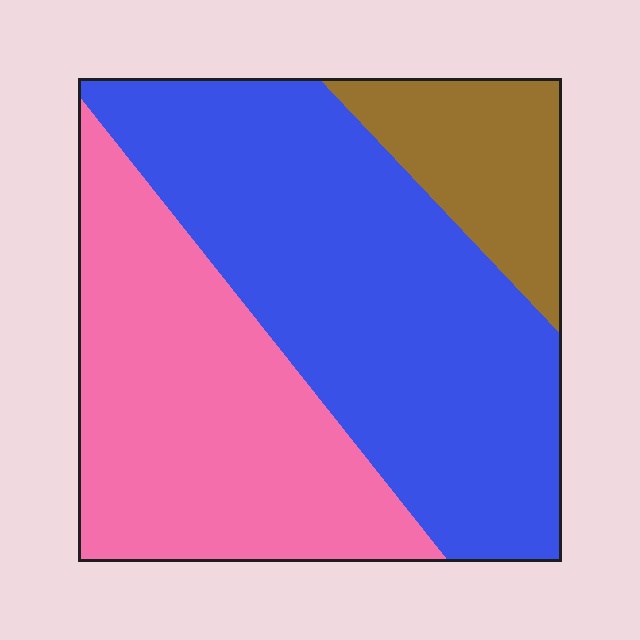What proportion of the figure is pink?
Pink takes up about three eighths (3/8) of the figure.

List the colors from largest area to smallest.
From largest to smallest: blue, pink, brown.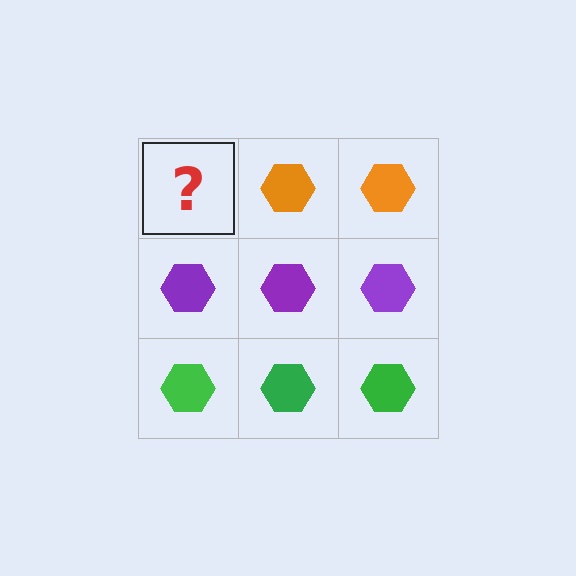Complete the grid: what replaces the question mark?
The question mark should be replaced with an orange hexagon.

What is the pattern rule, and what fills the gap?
The rule is that each row has a consistent color. The gap should be filled with an orange hexagon.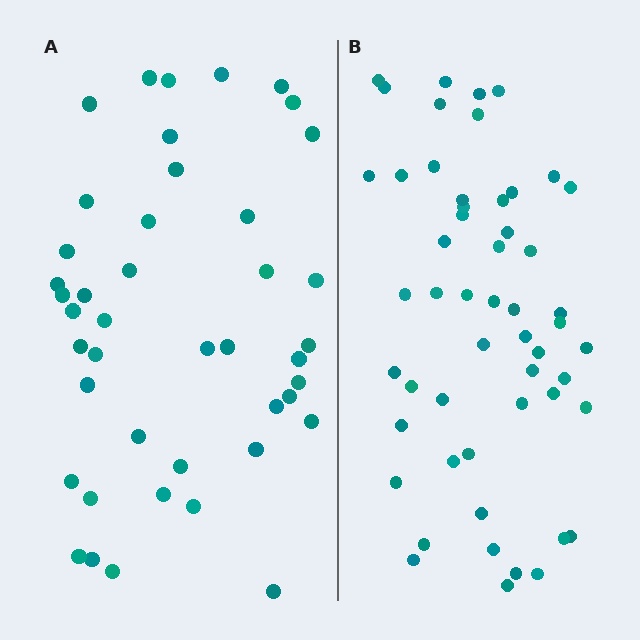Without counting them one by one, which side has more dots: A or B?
Region B (the right region) has more dots.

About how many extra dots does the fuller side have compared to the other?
Region B has roughly 10 or so more dots than region A.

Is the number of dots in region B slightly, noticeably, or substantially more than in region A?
Region B has only slightly more — the two regions are fairly close. The ratio is roughly 1.2 to 1.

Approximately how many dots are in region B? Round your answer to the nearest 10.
About 50 dots. (The exact count is 53, which rounds to 50.)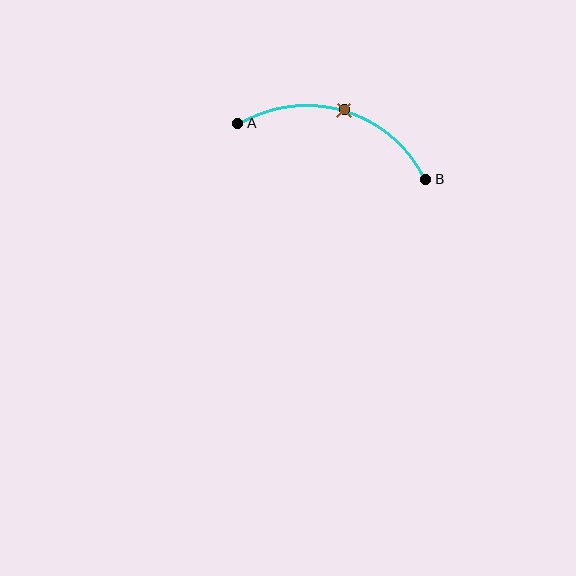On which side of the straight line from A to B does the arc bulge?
The arc bulges above the straight line connecting A and B.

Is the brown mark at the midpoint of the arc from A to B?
Yes. The brown mark lies on the arc at equal arc-length from both A and B — it is the arc midpoint.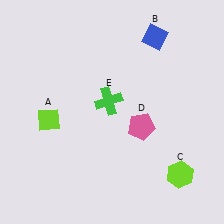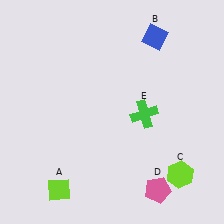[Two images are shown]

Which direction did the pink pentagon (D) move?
The pink pentagon (D) moved down.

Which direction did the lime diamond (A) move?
The lime diamond (A) moved down.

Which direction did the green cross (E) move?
The green cross (E) moved right.